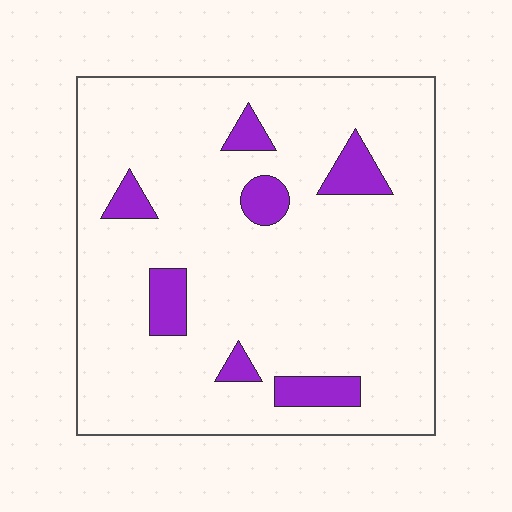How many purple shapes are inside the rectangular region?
7.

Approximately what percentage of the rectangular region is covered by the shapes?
Approximately 10%.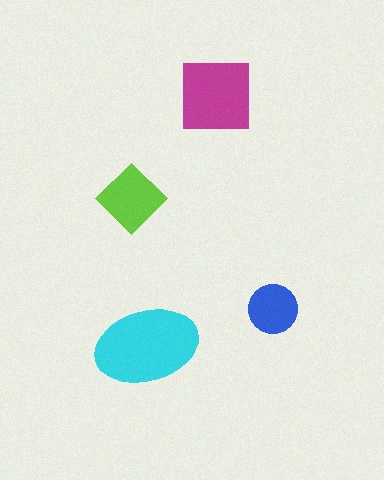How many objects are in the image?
There are 4 objects in the image.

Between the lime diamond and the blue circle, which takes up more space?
The lime diamond.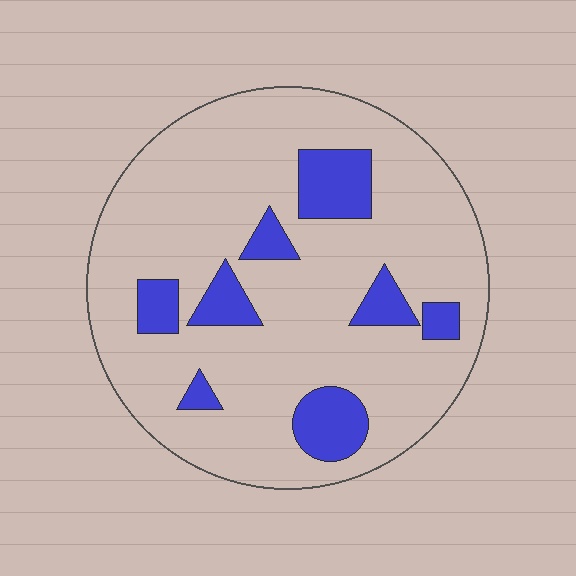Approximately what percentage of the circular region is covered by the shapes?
Approximately 15%.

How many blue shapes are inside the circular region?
8.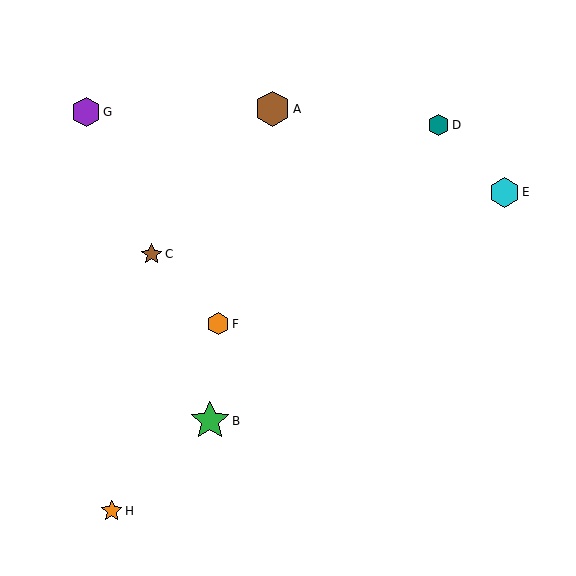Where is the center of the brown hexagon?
The center of the brown hexagon is at (272, 109).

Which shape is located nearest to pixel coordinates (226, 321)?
The orange hexagon (labeled F) at (218, 324) is nearest to that location.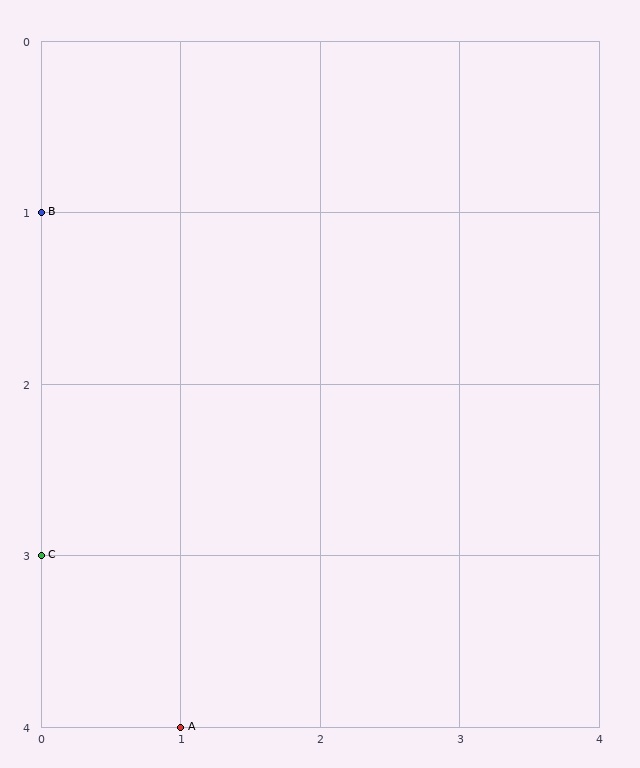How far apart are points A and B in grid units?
Points A and B are 1 column and 3 rows apart (about 3.2 grid units diagonally).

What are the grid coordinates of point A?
Point A is at grid coordinates (1, 4).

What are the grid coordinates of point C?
Point C is at grid coordinates (0, 3).